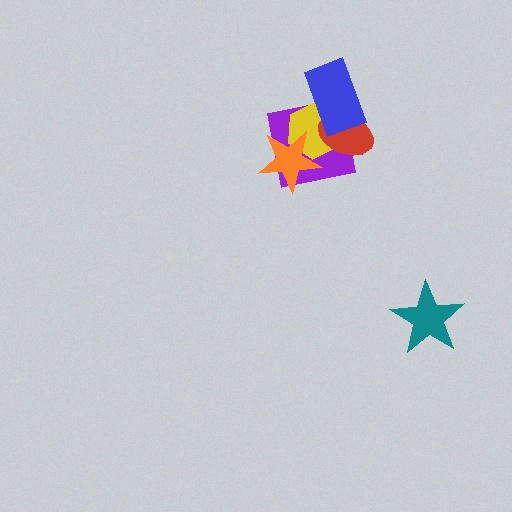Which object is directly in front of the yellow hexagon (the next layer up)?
The red ellipse is directly in front of the yellow hexagon.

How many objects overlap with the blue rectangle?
3 objects overlap with the blue rectangle.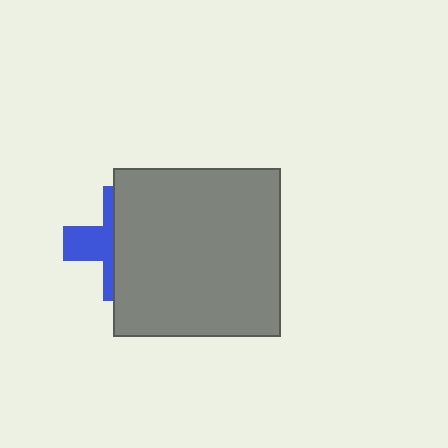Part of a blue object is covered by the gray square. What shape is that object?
It is a cross.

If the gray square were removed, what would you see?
You would see the complete blue cross.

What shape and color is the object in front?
The object in front is a gray square.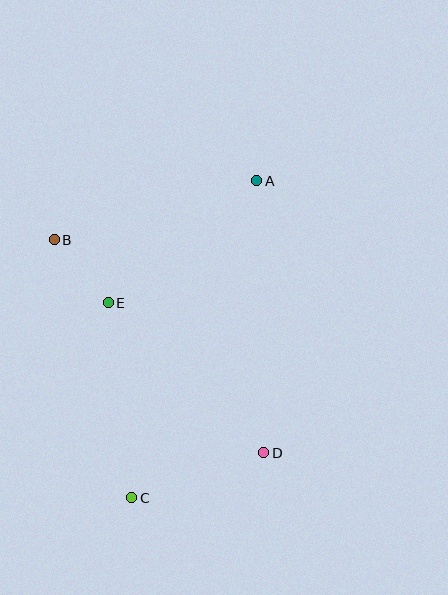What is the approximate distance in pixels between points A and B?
The distance between A and B is approximately 211 pixels.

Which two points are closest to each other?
Points B and E are closest to each other.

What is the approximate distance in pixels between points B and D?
The distance between B and D is approximately 299 pixels.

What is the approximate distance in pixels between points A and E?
The distance between A and E is approximately 192 pixels.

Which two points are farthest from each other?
Points A and C are farthest from each other.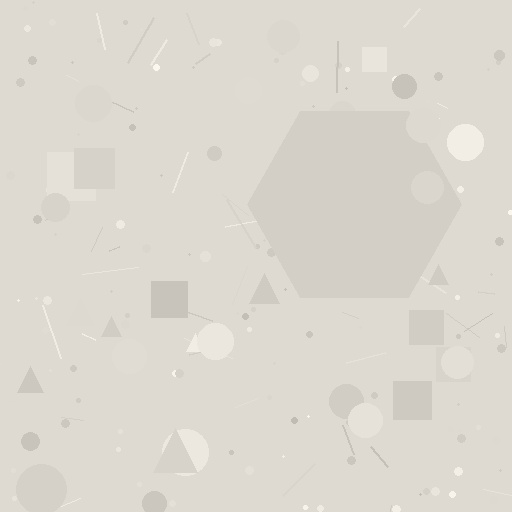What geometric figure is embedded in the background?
A hexagon is embedded in the background.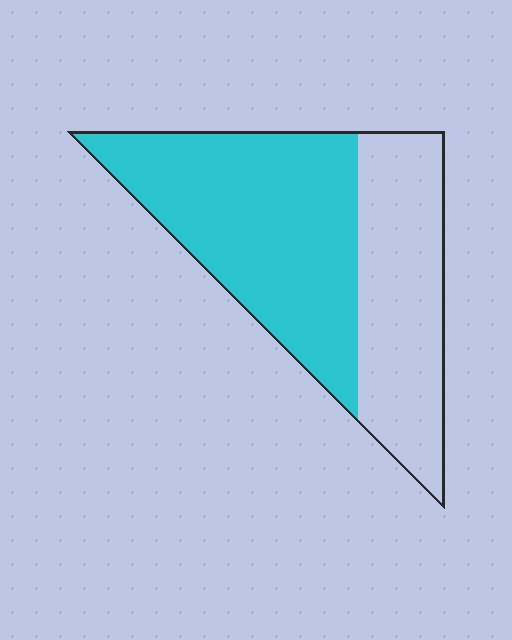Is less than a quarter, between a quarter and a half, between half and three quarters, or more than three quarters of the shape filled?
Between half and three quarters.